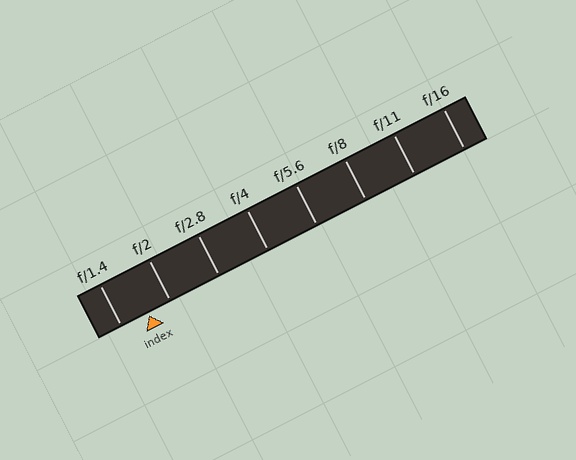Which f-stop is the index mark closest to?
The index mark is closest to f/2.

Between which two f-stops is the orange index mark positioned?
The index mark is between f/1.4 and f/2.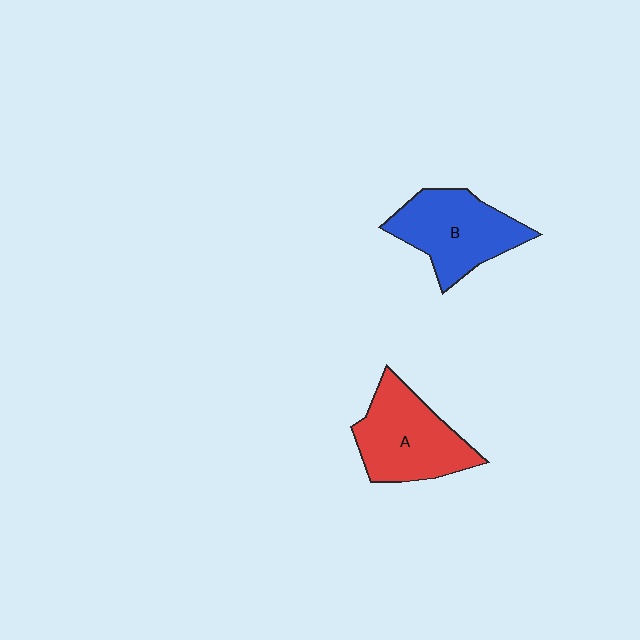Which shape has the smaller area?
Shape B (blue).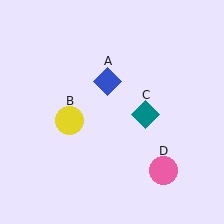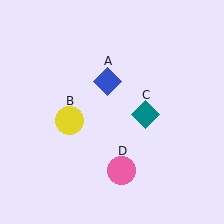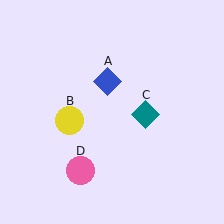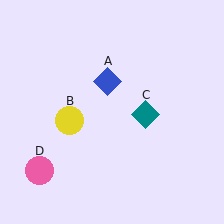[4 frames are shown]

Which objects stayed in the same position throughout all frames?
Blue diamond (object A) and yellow circle (object B) and teal diamond (object C) remained stationary.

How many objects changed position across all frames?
1 object changed position: pink circle (object D).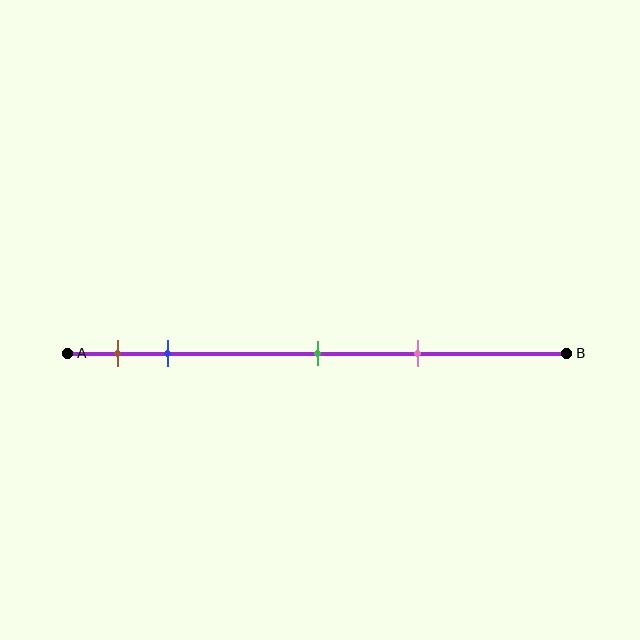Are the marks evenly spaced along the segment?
No, the marks are not evenly spaced.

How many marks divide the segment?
There are 4 marks dividing the segment.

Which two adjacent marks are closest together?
The brown and blue marks are the closest adjacent pair.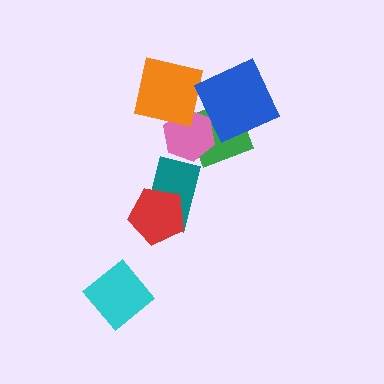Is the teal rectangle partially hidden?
Yes, it is partially covered by another shape.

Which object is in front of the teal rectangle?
The red pentagon is in front of the teal rectangle.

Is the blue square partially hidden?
No, no other shape covers it.